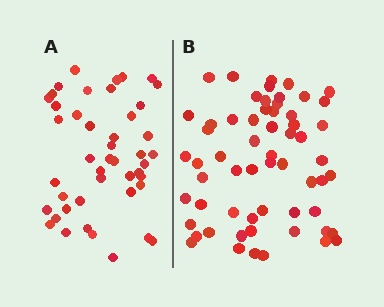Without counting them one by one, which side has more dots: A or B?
Region B (the right region) has more dots.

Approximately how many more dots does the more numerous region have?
Region B has approximately 15 more dots than region A.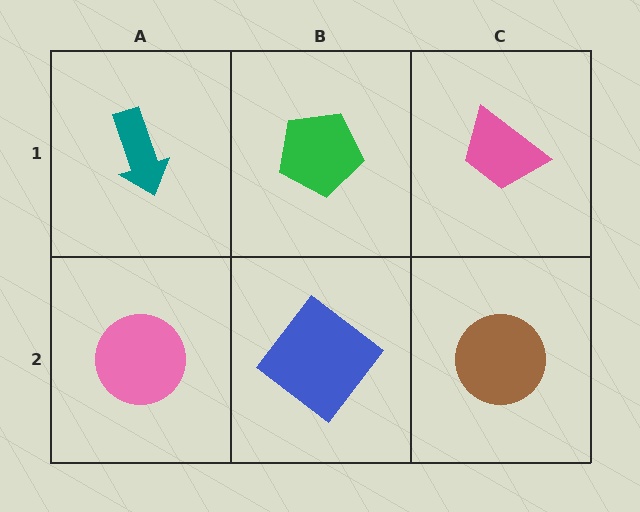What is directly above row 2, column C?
A pink trapezoid.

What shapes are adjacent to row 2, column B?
A green pentagon (row 1, column B), a pink circle (row 2, column A), a brown circle (row 2, column C).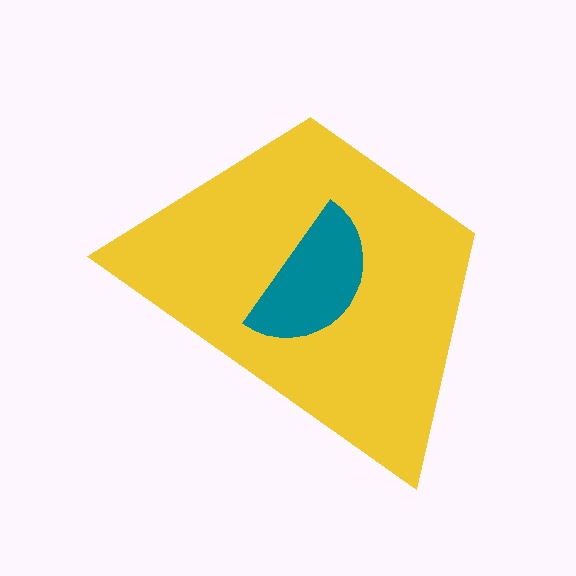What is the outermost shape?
The yellow trapezoid.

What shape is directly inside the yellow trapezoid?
The teal semicircle.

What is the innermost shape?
The teal semicircle.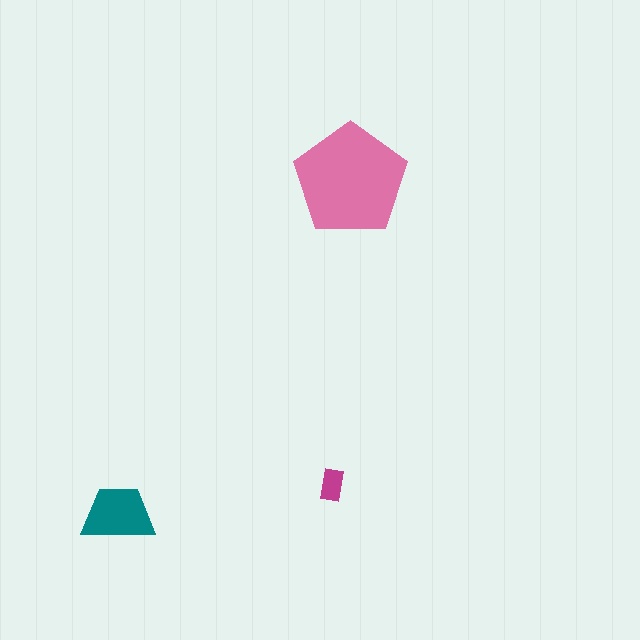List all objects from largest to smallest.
The pink pentagon, the teal trapezoid, the magenta rectangle.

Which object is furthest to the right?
The pink pentagon is rightmost.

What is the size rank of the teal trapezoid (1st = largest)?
2nd.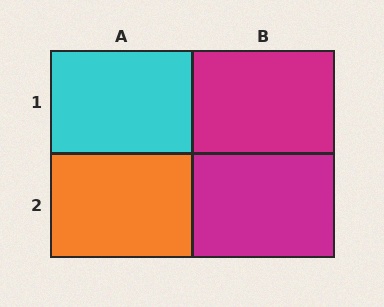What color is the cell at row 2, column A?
Orange.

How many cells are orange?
1 cell is orange.